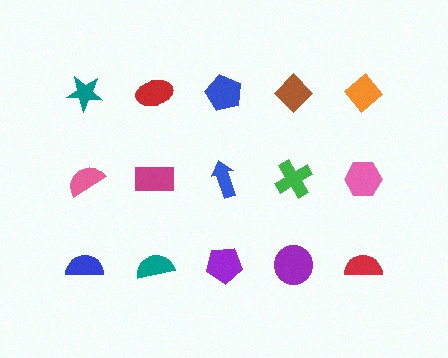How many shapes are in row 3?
5 shapes.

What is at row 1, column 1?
A teal star.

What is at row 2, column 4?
A green cross.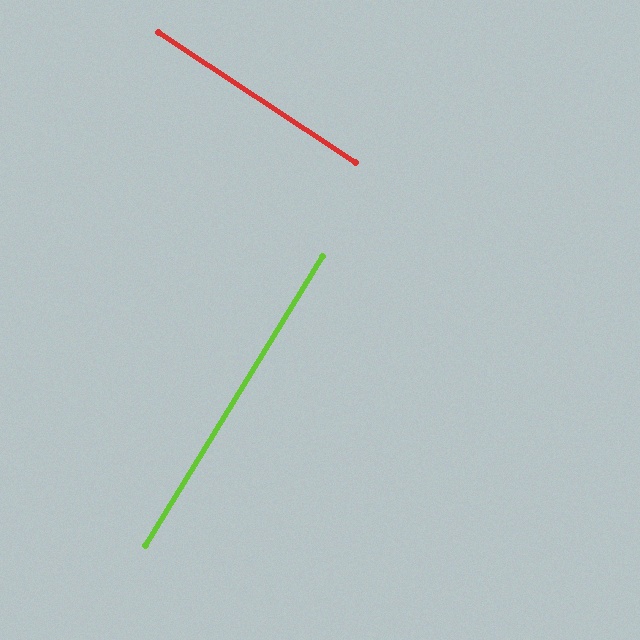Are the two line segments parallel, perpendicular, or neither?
Perpendicular — they meet at approximately 88°.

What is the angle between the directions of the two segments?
Approximately 88 degrees.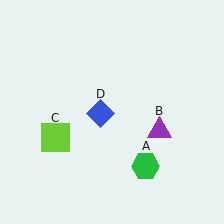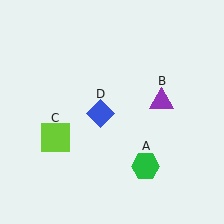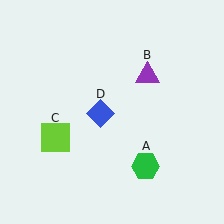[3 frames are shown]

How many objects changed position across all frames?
1 object changed position: purple triangle (object B).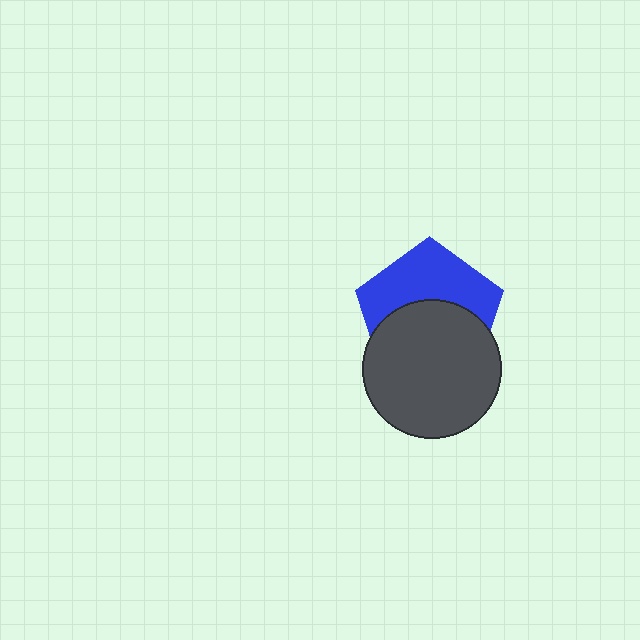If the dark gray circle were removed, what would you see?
You would see the complete blue pentagon.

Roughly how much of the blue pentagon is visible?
About half of it is visible (roughly 48%).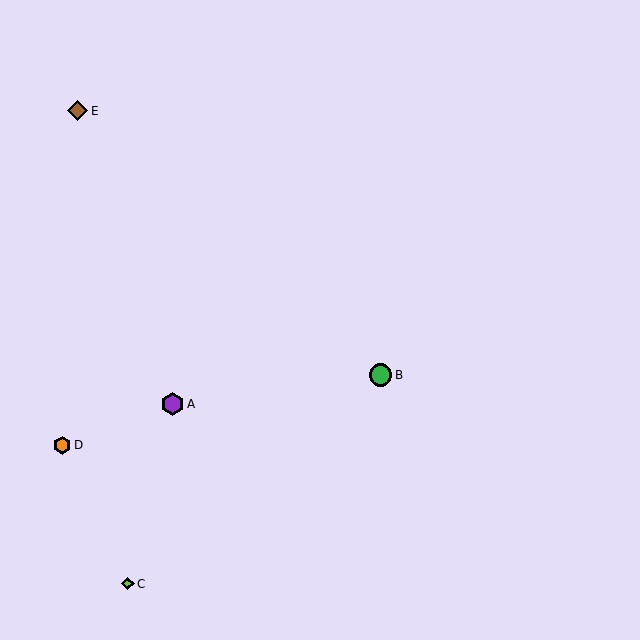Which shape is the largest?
The green circle (labeled B) is the largest.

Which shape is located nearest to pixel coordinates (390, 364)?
The green circle (labeled B) at (381, 375) is nearest to that location.